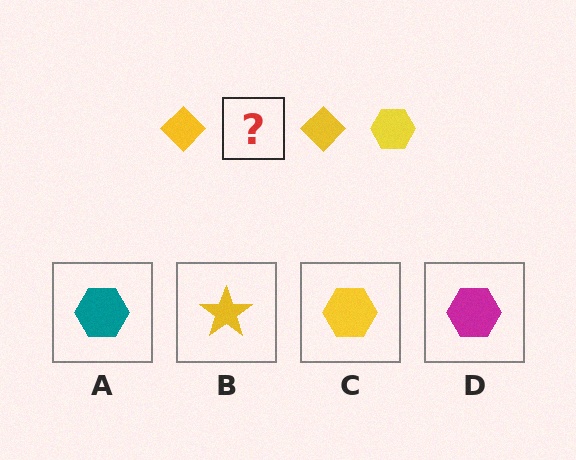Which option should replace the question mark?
Option C.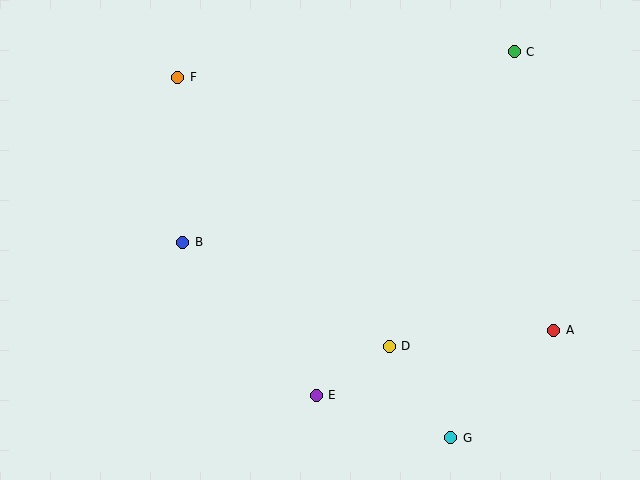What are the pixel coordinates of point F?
Point F is at (178, 77).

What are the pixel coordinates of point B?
Point B is at (183, 242).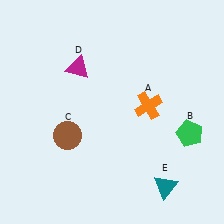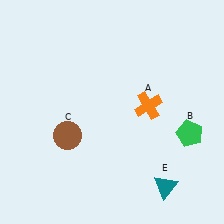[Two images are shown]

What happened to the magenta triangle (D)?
The magenta triangle (D) was removed in Image 2. It was in the top-left area of Image 1.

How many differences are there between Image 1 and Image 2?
There is 1 difference between the two images.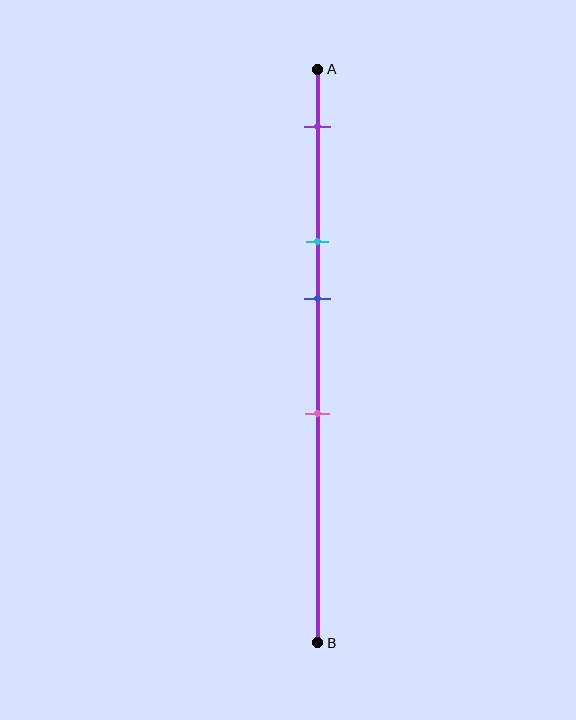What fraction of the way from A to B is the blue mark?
The blue mark is approximately 40% (0.4) of the way from A to B.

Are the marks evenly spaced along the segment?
No, the marks are not evenly spaced.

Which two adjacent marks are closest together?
The cyan and blue marks are the closest adjacent pair.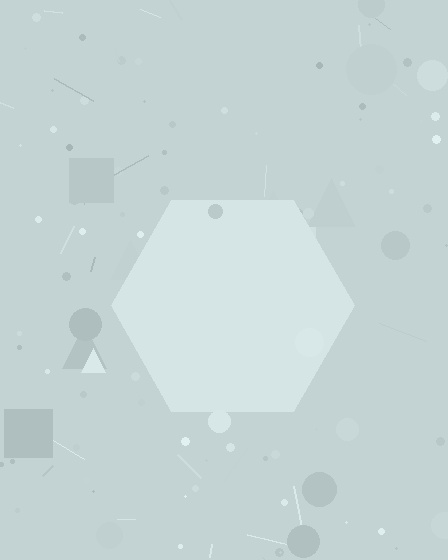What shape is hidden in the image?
A hexagon is hidden in the image.